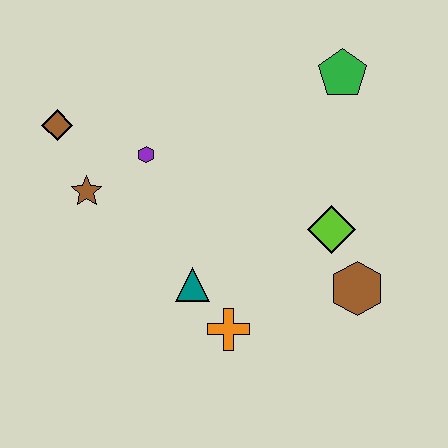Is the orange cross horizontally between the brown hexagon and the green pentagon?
No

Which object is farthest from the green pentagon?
The brown diamond is farthest from the green pentagon.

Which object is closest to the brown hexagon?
The lime diamond is closest to the brown hexagon.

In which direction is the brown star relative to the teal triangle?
The brown star is to the left of the teal triangle.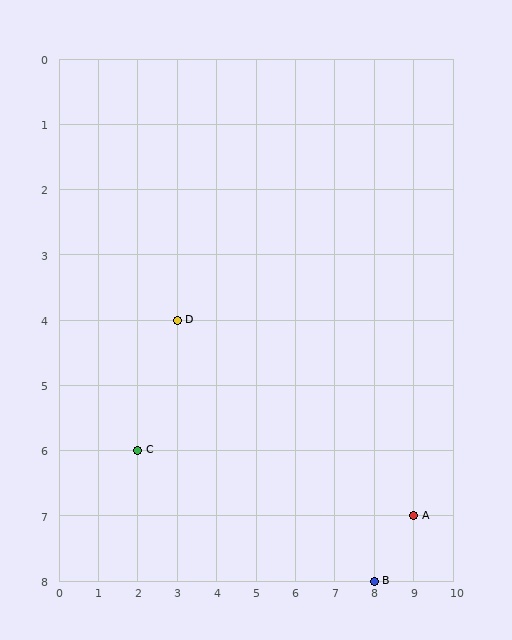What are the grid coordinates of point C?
Point C is at grid coordinates (2, 6).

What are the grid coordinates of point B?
Point B is at grid coordinates (8, 8).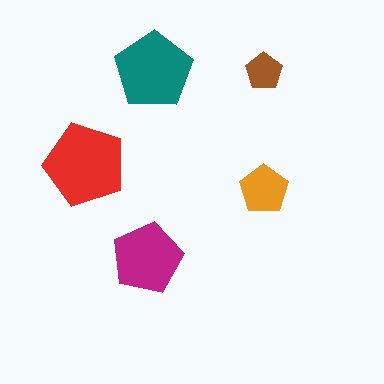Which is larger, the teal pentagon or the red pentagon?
The red one.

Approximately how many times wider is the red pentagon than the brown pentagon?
About 2 times wider.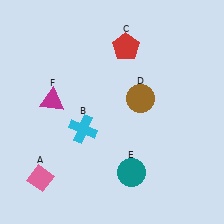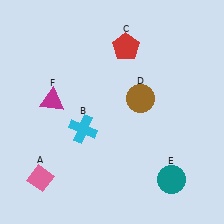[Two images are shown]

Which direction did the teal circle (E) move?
The teal circle (E) moved right.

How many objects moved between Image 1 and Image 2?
1 object moved between the two images.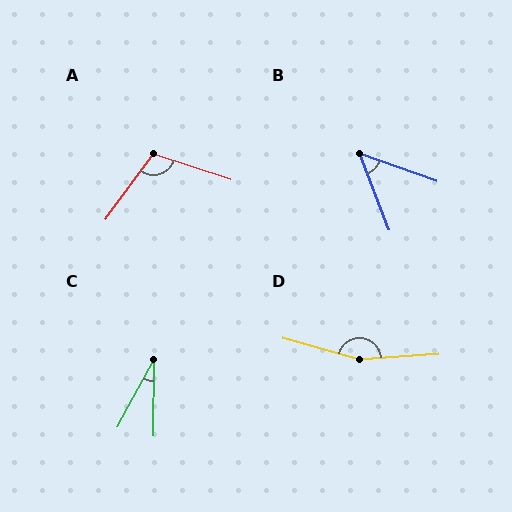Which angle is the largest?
D, at approximately 160 degrees.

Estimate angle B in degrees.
Approximately 49 degrees.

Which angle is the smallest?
C, at approximately 27 degrees.